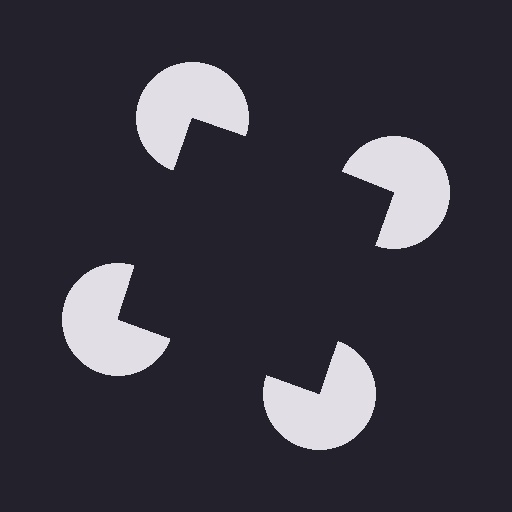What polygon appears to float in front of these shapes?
An illusory square — its edges are inferred from the aligned wedge cuts in the pac-man discs, not physically drawn.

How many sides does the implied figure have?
4 sides.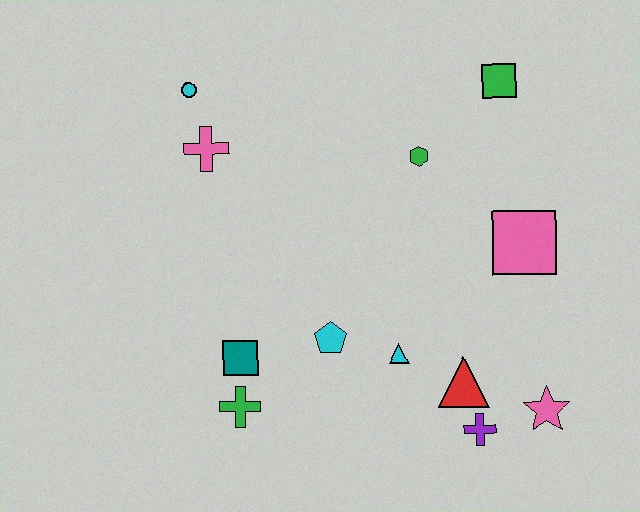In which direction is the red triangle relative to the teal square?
The red triangle is to the right of the teal square.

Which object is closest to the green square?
The green hexagon is closest to the green square.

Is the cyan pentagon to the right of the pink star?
No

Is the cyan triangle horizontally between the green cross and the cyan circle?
No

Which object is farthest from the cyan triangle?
The cyan circle is farthest from the cyan triangle.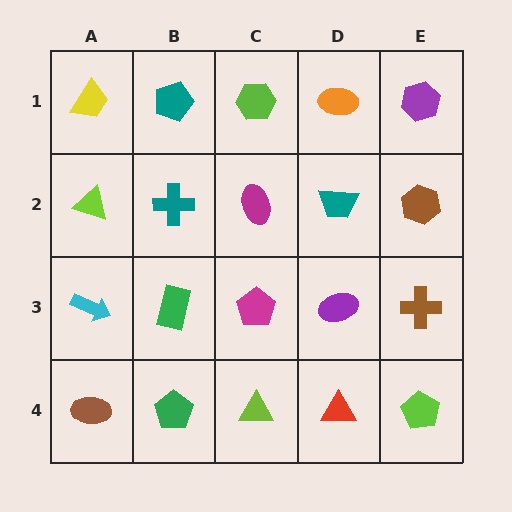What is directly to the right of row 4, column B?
A lime triangle.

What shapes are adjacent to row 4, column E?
A brown cross (row 3, column E), a red triangle (row 4, column D).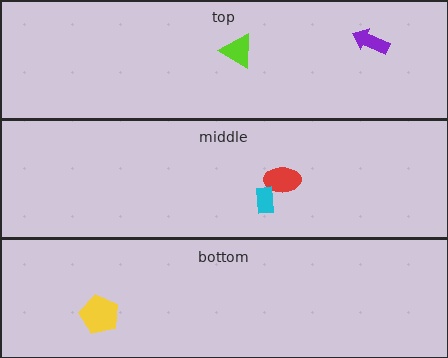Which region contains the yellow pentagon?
The bottom region.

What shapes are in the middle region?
The red ellipse, the cyan rectangle.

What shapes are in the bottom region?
The yellow pentagon.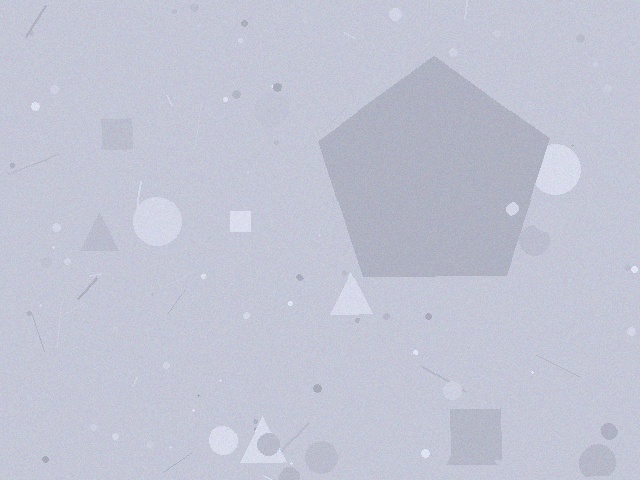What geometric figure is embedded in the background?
A pentagon is embedded in the background.